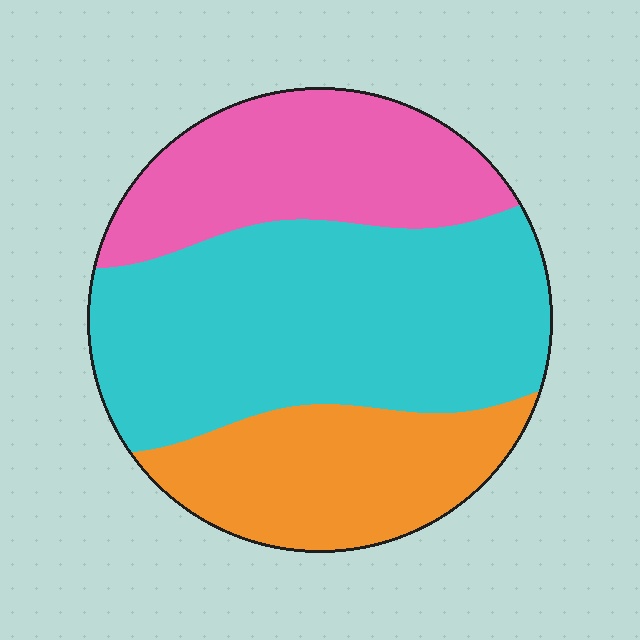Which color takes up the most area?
Cyan, at roughly 50%.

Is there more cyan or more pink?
Cyan.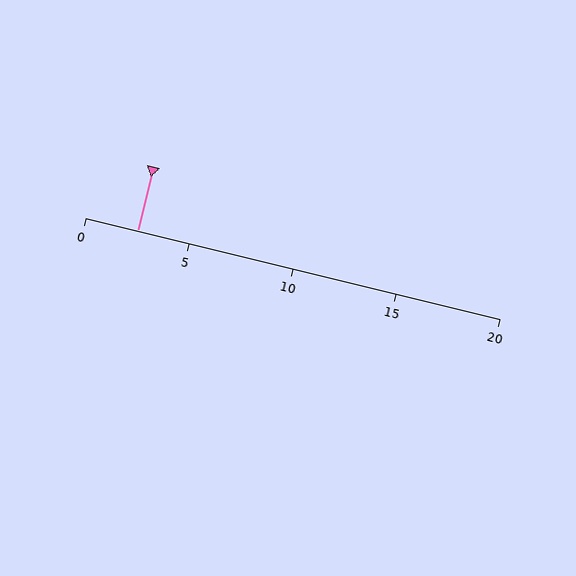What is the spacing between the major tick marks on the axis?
The major ticks are spaced 5 apart.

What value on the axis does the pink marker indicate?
The marker indicates approximately 2.5.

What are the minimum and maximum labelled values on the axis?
The axis runs from 0 to 20.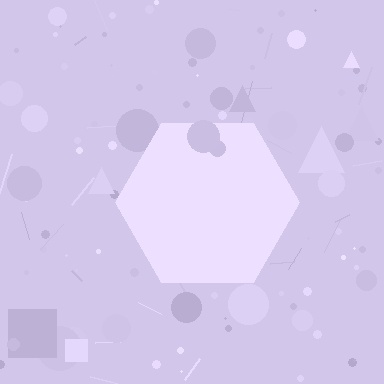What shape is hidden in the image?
A hexagon is hidden in the image.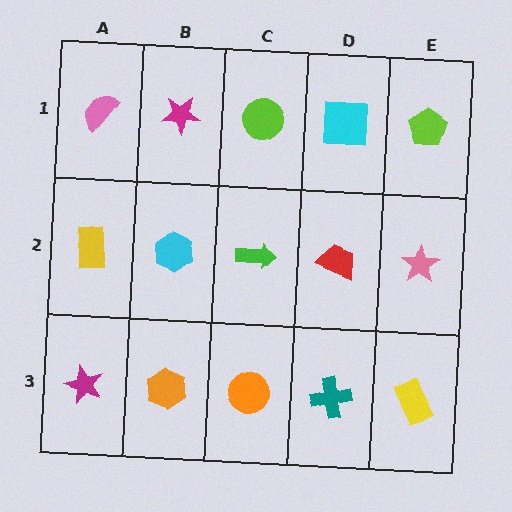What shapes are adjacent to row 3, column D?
A red trapezoid (row 2, column D), an orange circle (row 3, column C), a yellow rectangle (row 3, column E).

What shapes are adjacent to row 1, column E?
A pink star (row 2, column E), a cyan square (row 1, column D).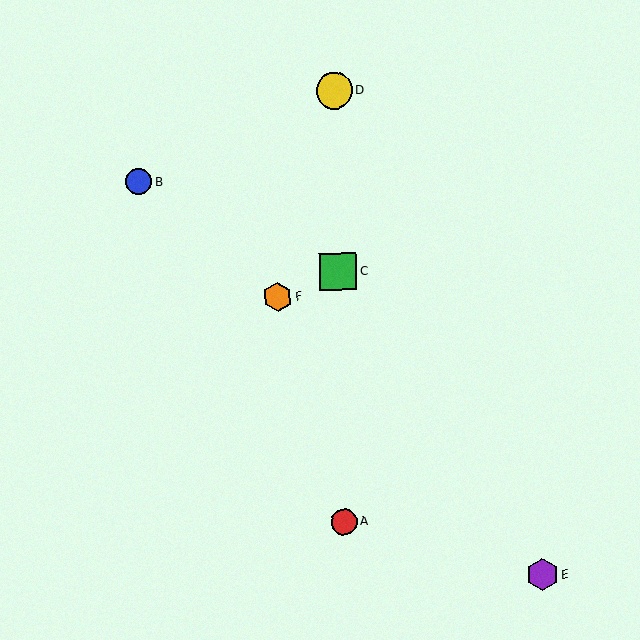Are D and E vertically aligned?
No, D is at x≈334 and E is at x≈543.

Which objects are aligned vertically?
Objects A, C, D are aligned vertically.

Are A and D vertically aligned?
Yes, both are at x≈344.